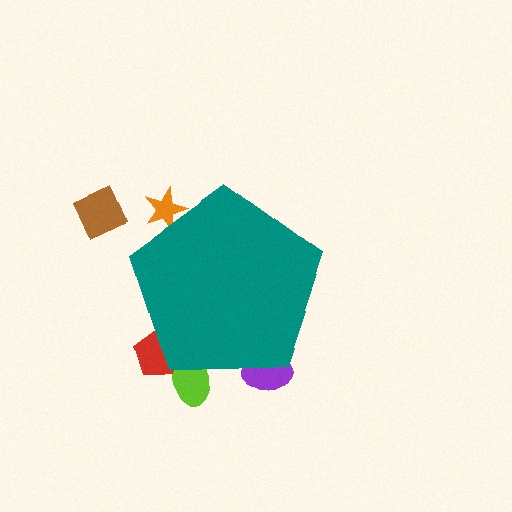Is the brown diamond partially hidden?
No, the brown diamond is fully visible.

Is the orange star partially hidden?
Yes, the orange star is partially hidden behind the teal pentagon.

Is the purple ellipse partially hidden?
Yes, the purple ellipse is partially hidden behind the teal pentagon.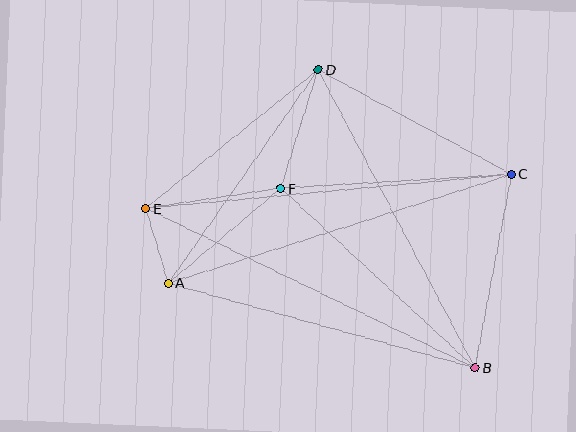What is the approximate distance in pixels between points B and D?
The distance between B and D is approximately 337 pixels.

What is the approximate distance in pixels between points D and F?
The distance between D and F is approximately 125 pixels.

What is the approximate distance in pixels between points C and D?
The distance between C and D is approximately 220 pixels.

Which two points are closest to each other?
Points A and E are closest to each other.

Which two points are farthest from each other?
Points C and E are farthest from each other.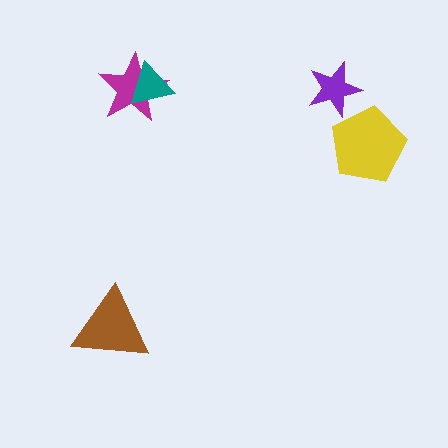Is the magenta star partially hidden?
Yes, it is partially covered by another shape.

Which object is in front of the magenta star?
The teal triangle is in front of the magenta star.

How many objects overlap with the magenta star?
1 object overlaps with the magenta star.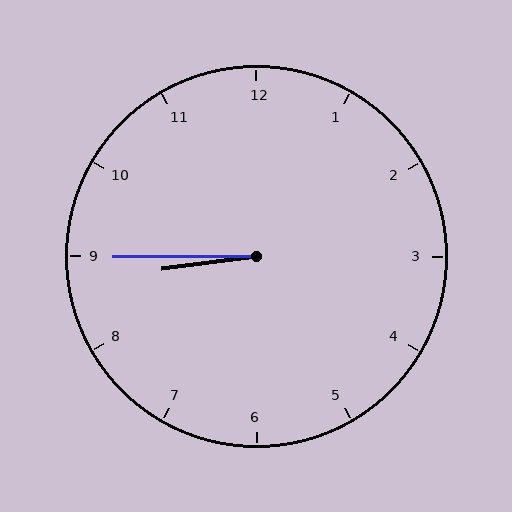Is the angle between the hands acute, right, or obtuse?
It is acute.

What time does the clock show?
8:45.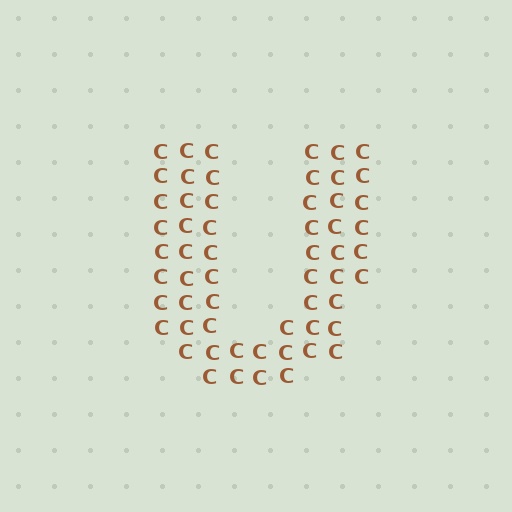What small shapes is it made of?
It is made of small letter C's.